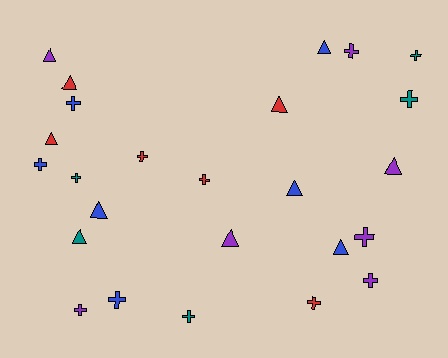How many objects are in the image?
There are 25 objects.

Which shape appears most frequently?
Cross, with 14 objects.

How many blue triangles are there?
There are 4 blue triangles.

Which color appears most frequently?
Purple, with 7 objects.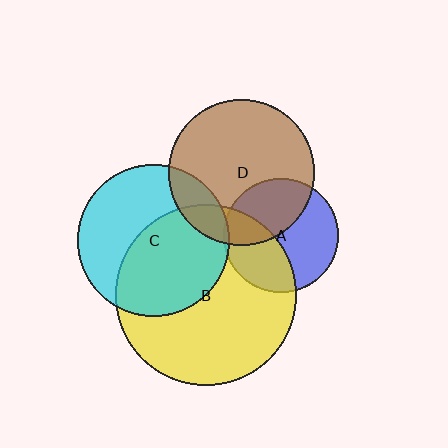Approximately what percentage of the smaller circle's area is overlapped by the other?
Approximately 40%.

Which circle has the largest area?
Circle B (yellow).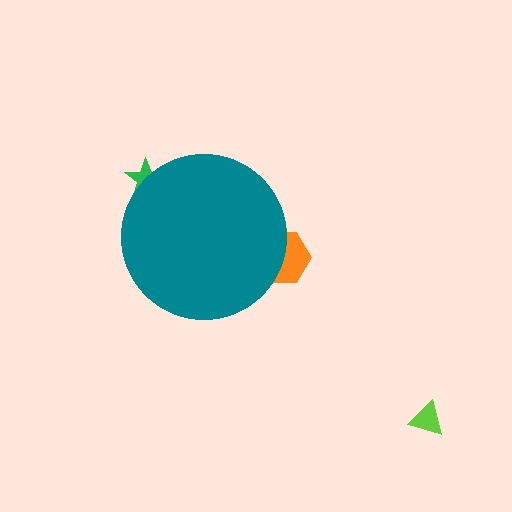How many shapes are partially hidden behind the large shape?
2 shapes are partially hidden.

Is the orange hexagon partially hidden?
Yes, the orange hexagon is partially hidden behind the teal circle.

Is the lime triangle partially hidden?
No, the lime triangle is fully visible.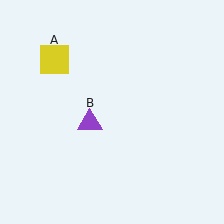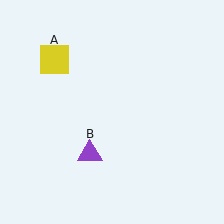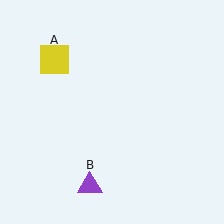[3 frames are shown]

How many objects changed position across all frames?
1 object changed position: purple triangle (object B).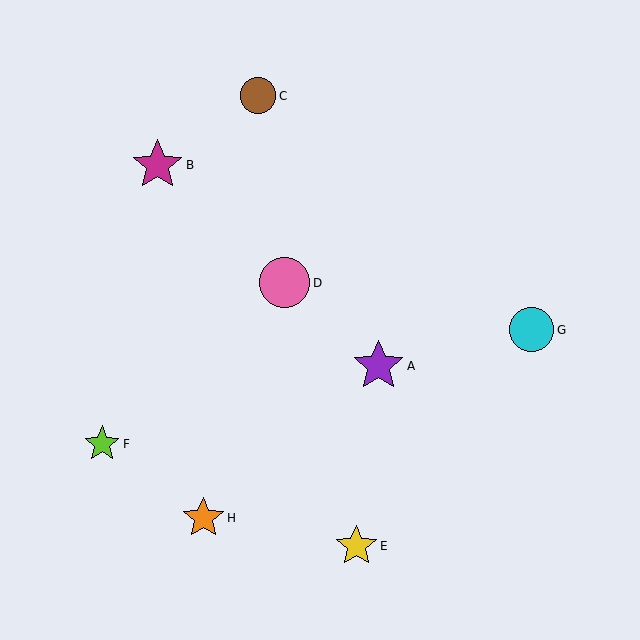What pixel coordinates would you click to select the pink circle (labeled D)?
Click at (285, 283) to select the pink circle D.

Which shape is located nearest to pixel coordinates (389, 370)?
The purple star (labeled A) at (379, 366) is nearest to that location.